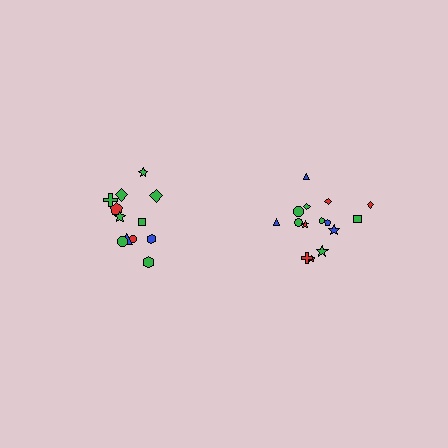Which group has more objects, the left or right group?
The right group.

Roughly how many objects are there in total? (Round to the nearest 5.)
Roughly 25 objects in total.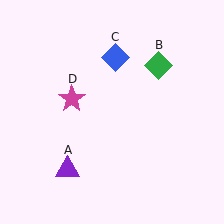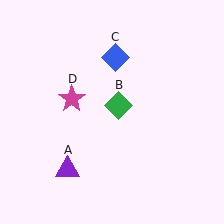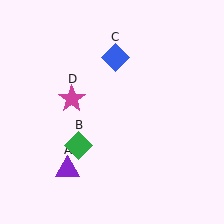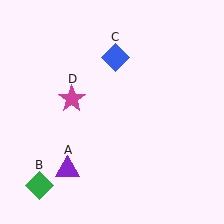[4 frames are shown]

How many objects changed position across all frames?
1 object changed position: green diamond (object B).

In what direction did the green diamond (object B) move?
The green diamond (object B) moved down and to the left.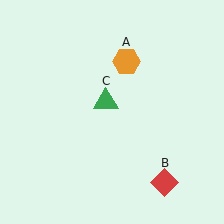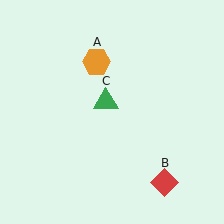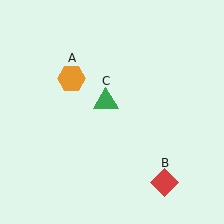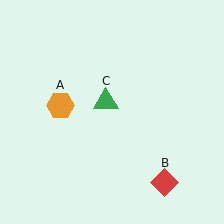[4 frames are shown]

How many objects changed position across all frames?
1 object changed position: orange hexagon (object A).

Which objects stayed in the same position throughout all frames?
Red diamond (object B) and green triangle (object C) remained stationary.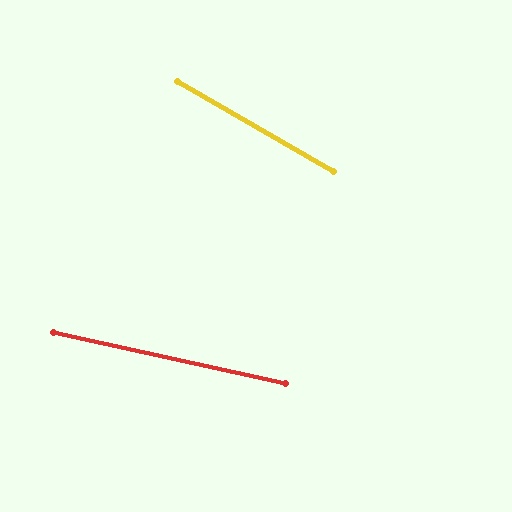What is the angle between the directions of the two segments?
Approximately 18 degrees.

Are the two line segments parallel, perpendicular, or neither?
Neither parallel nor perpendicular — they differ by about 18°.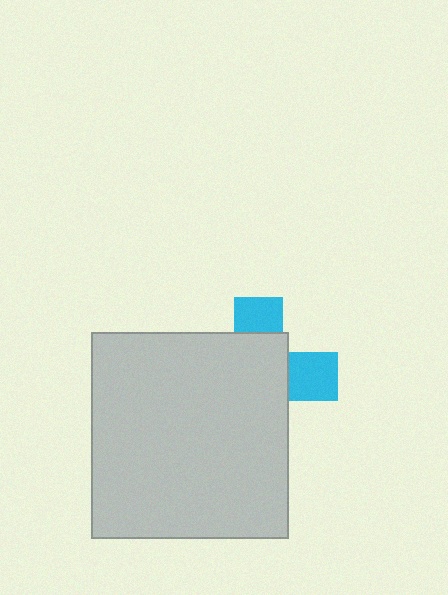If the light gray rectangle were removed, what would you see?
You would see the complete cyan cross.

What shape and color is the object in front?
The object in front is a light gray rectangle.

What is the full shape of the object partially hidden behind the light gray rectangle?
The partially hidden object is a cyan cross.